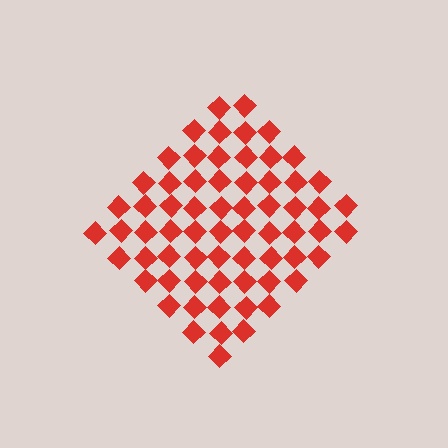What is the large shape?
The large shape is a diamond.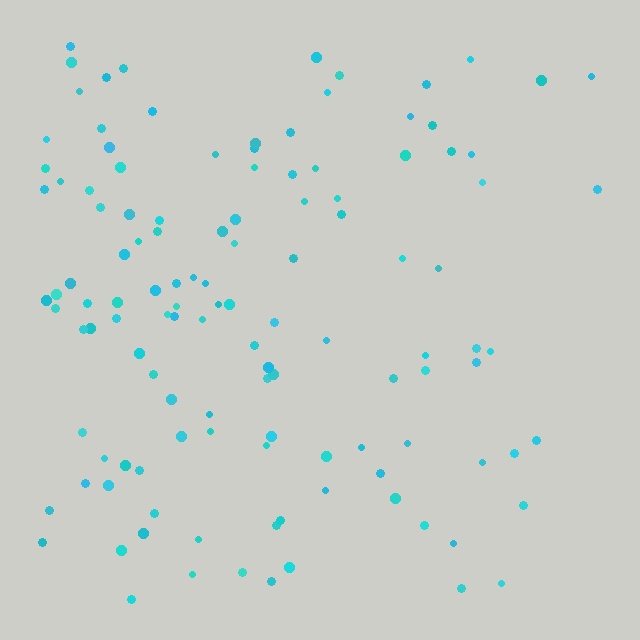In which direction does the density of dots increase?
From right to left, with the left side densest.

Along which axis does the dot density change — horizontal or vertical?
Horizontal.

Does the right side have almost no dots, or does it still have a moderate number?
Still a moderate number, just noticeably fewer than the left.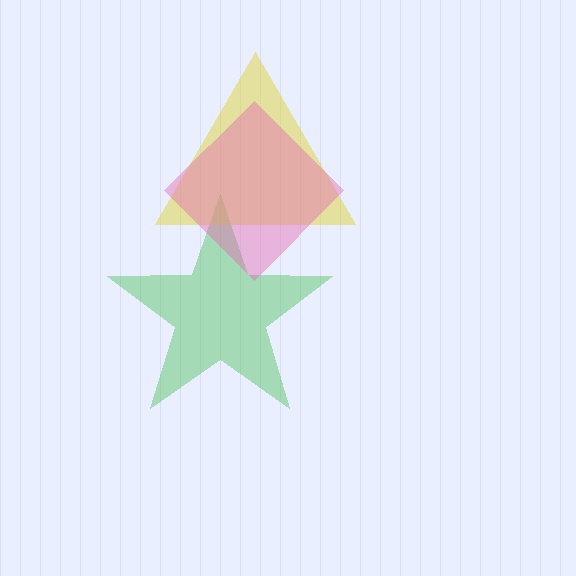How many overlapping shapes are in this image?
There are 3 overlapping shapes in the image.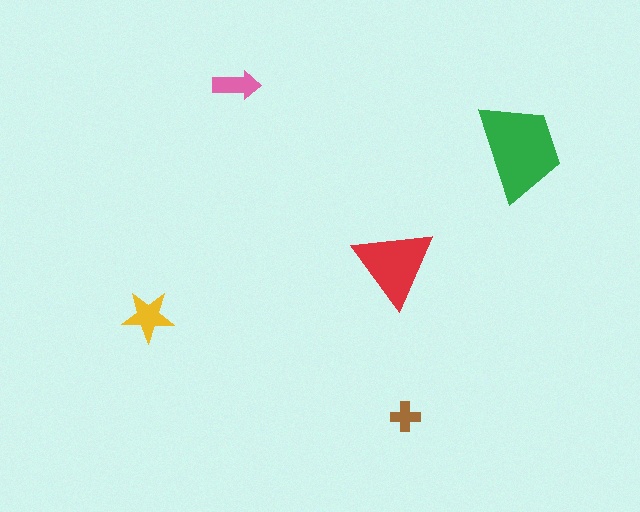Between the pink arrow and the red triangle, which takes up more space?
The red triangle.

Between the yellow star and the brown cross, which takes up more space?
The yellow star.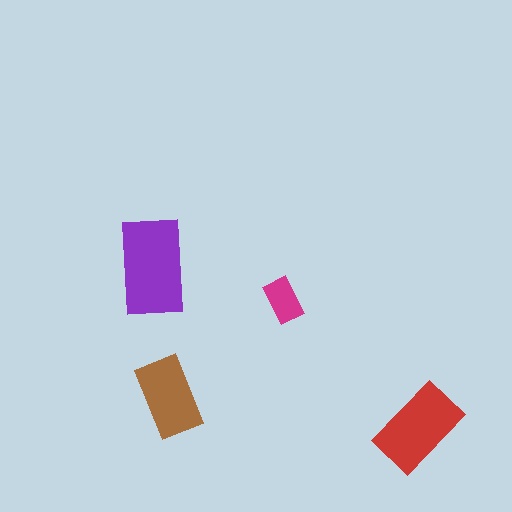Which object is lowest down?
The red rectangle is bottommost.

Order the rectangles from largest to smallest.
the purple one, the red one, the brown one, the magenta one.